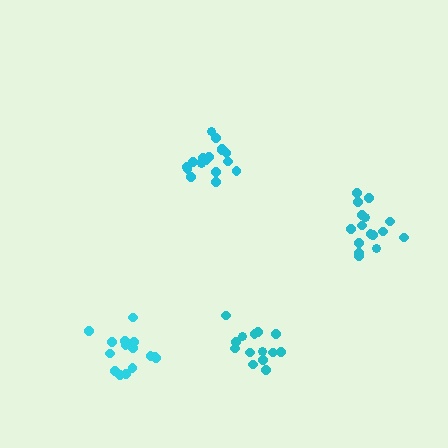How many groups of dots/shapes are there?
There are 4 groups.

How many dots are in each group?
Group 1: 15 dots, Group 2: 17 dots, Group 3: 14 dots, Group 4: 16 dots (62 total).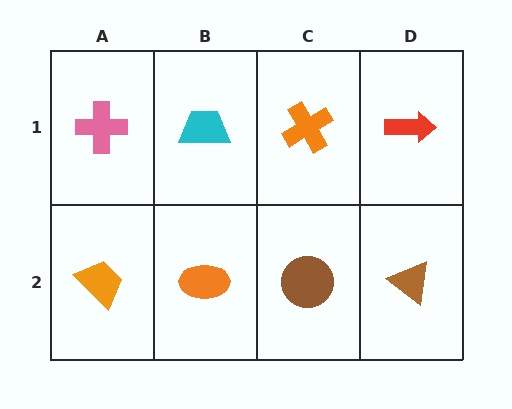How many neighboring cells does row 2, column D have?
2.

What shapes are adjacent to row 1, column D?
A brown triangle (row 2, column D), an orange cross (row 1, column C).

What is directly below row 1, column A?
An orange trapezoid.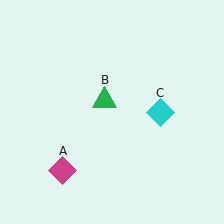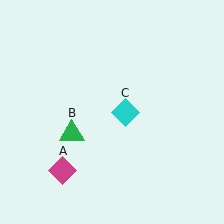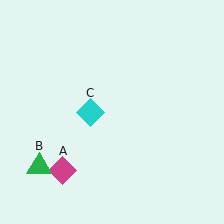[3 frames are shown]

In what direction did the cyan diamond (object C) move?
The cyan diamond (object C) moved left.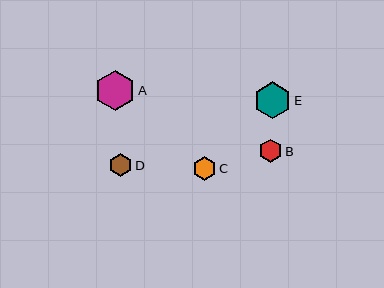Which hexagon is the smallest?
Hexagon B is the smallest with a size of approximately 23 pixels.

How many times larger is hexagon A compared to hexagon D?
Hexagon A is approximately 1.7 times the size of hexagon D.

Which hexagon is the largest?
Hexagon A is the largest with a size of approximately 40 pixels.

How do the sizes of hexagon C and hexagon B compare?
Hexagon C and hexagon B are approximately the same size.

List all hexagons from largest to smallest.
From largest to smallest: A, E, C, D, B.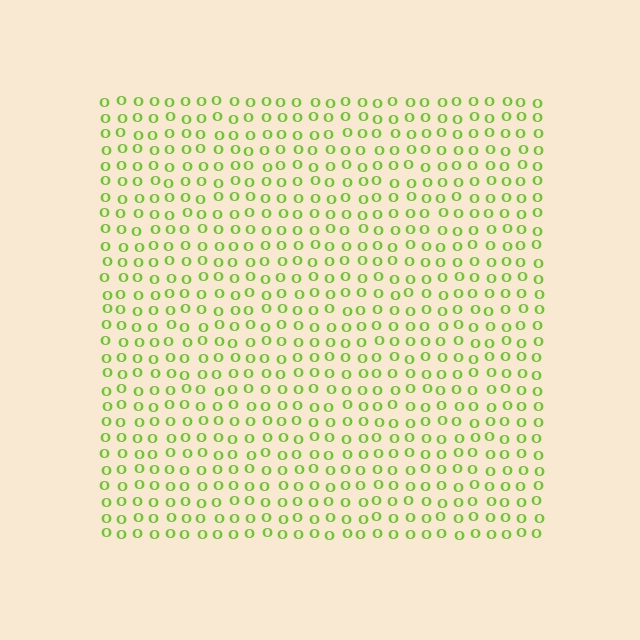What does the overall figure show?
The overall figure shows a square.